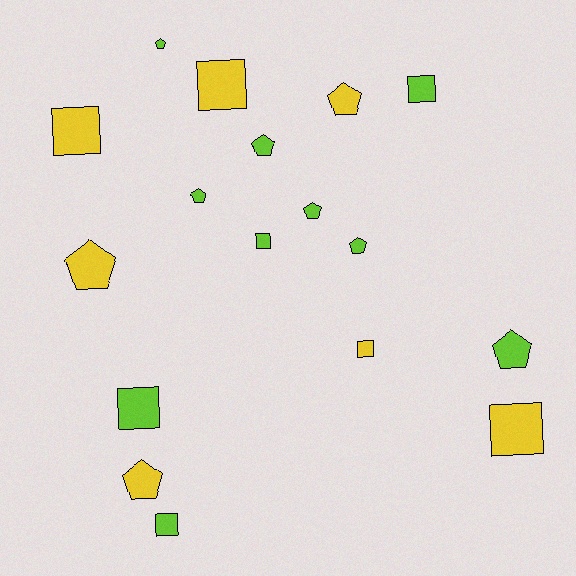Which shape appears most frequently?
Pentagon, with 9 objects.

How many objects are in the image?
There are 17 objects.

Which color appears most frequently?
Lime, with 10 objects.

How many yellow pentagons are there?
There are 3 yellow pentagons.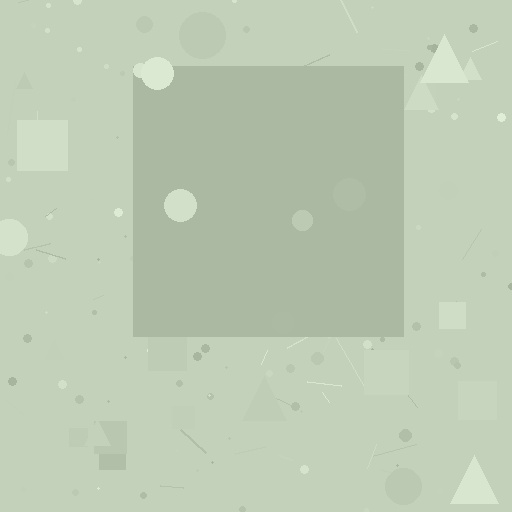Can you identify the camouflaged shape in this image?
The camouflaged shape is a square.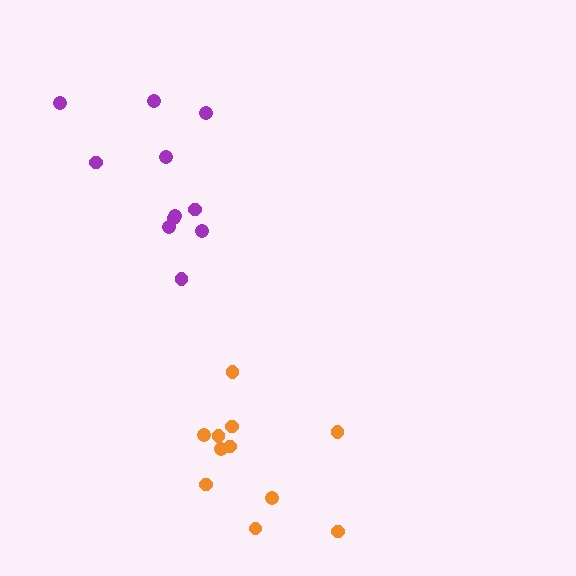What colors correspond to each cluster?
The clusters are colored: orange, purple.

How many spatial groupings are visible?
There are 2 spatial groupings.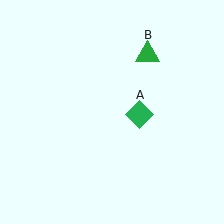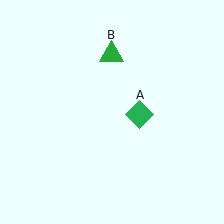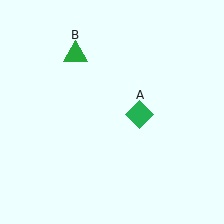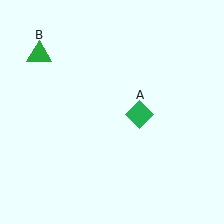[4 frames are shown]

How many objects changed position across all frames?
1 object changed position: green triangle (object B).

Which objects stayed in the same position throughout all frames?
Green diamond (object A) remained stationary.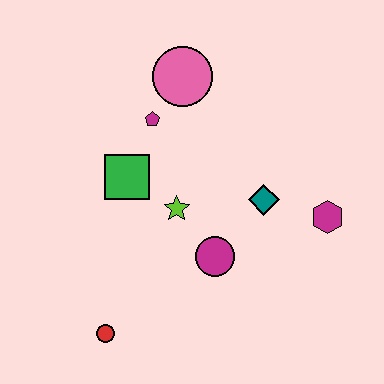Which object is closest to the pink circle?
The magenta pentagon is closest to the pink circle.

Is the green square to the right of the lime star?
No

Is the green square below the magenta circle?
No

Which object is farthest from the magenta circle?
The pink circle is farthest from the magenta circle.